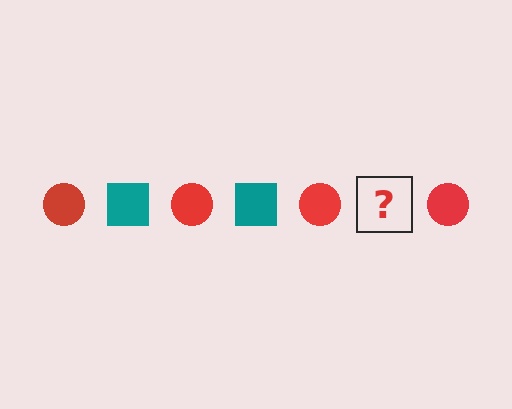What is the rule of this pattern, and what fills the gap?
The rule is that the pattern alternates between red circle and teal square. The gap should be filled with a teal square.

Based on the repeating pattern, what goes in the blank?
The blank should be a teal square.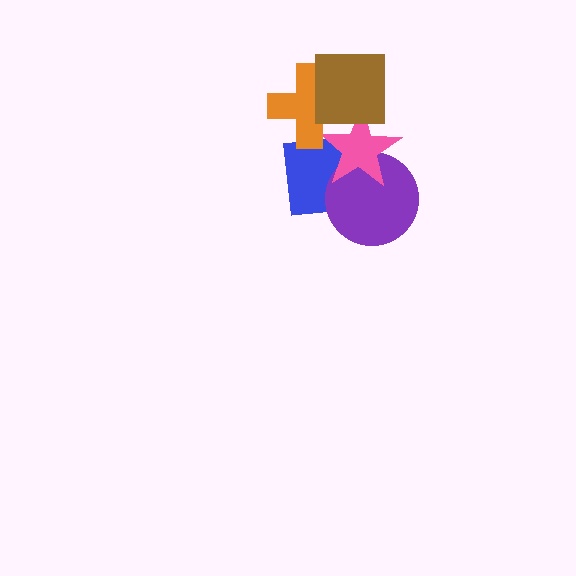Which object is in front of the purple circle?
The pink star is in front of the purple circle.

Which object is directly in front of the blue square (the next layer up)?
The purple circle is directly in front of the blue square.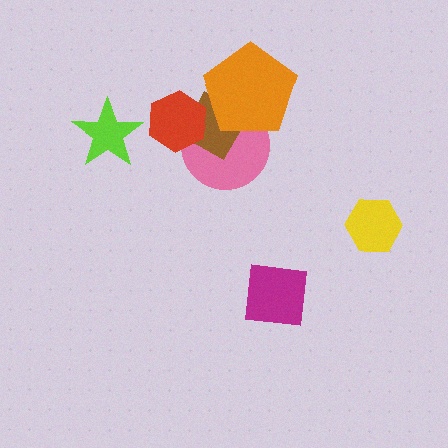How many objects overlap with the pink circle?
3 objects overlap with the pink circle.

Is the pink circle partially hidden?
Yes, it is partially covered by another shape.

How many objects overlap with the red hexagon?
2 objects overlap with the red hexagon.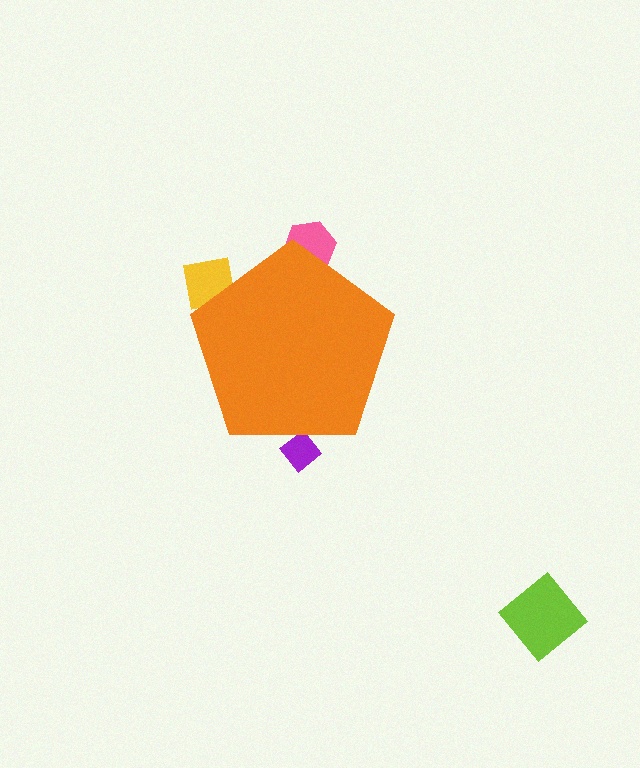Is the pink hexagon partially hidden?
Yes, the pink hexagon is partially hidden behind the orange pentagon.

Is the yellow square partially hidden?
Yes, the yellow square is partially hidden behind the orange pentagon.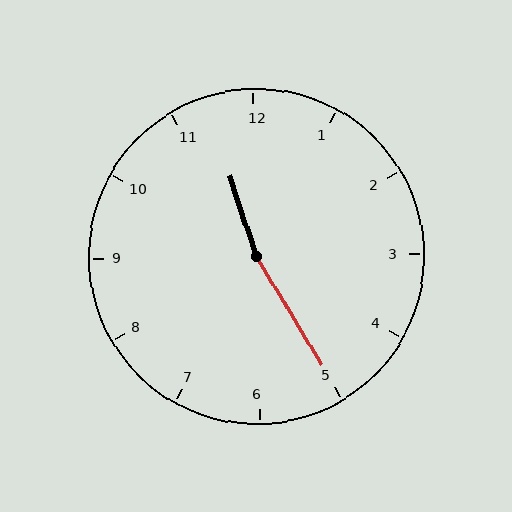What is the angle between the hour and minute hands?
Approximately 168 degrees.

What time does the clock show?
11:25.